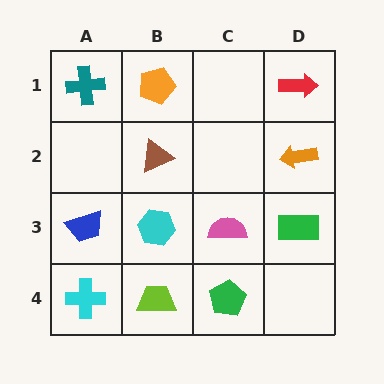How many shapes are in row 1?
3 shapes.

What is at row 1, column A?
A teal cross.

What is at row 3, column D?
A green rectangle.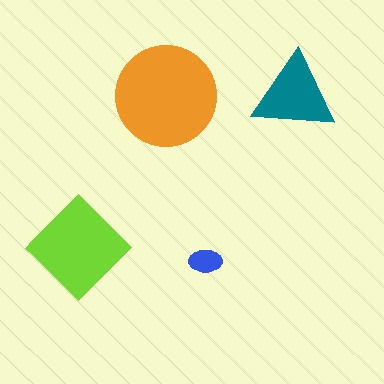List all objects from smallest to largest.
The blue ellipse, the teal triangle, the lime diamond, the orange circle.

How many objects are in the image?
There are 4 objects in the image.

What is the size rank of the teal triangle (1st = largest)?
3rd.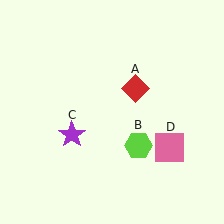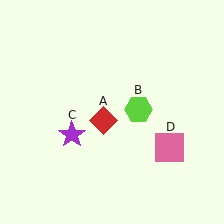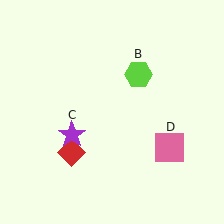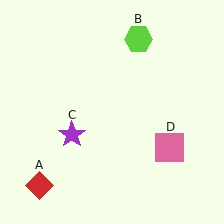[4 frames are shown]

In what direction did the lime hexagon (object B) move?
The lime hexagon (object B) moved up.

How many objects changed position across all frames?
2 objects changed position: red diamond (object A), lime hexagon (object B).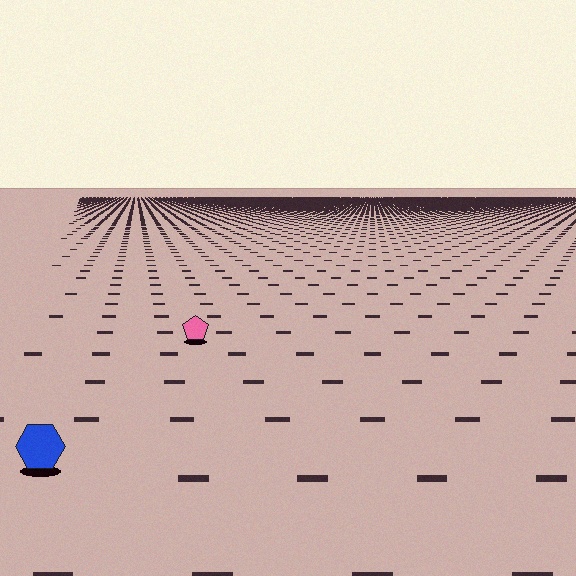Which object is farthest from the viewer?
The pink pentagon is farthest from the viewer. It appears smaller and the ground texture around it is denser.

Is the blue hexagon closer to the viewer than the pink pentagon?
Yes. The blue hexagon is closer — you can tell from the texture gradient: the ground texture is coarser near it.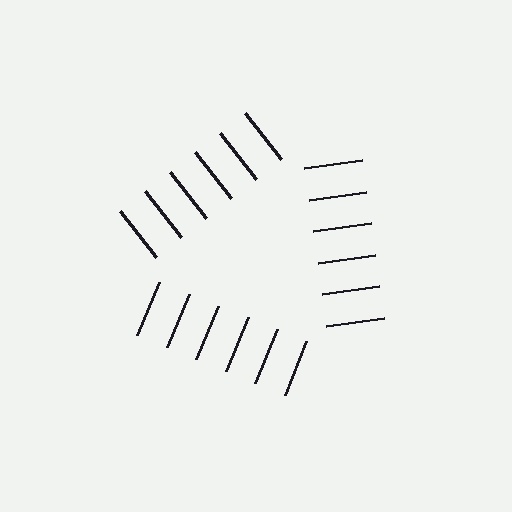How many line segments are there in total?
18 — 6 along each of the 3 edges.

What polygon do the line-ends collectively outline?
An illusory triangle — the line segments terminate on its edges but no continuous stroke is drawn.